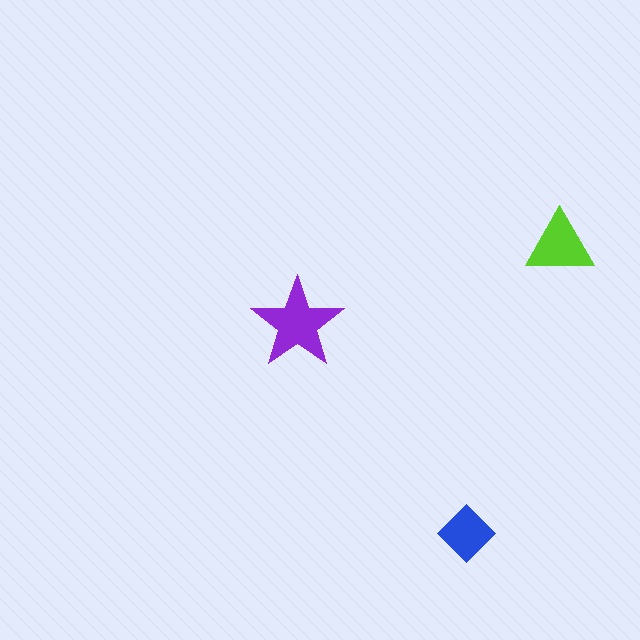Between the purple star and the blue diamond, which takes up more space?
The purple star.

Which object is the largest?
The purple star.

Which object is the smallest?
The blue diamond.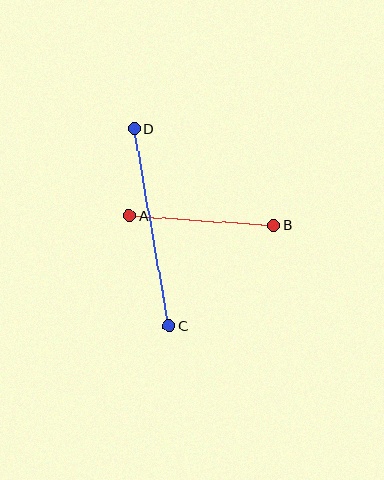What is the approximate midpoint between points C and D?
The midpoint is at approximately (152, 227) pixels.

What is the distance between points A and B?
The distance is approximately 144 pixels.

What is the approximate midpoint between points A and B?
The midpoint is at approximately (202, 221) pixels.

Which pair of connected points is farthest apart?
Points C and D are farthest apart.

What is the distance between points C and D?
The distance is approximately 200 pixels.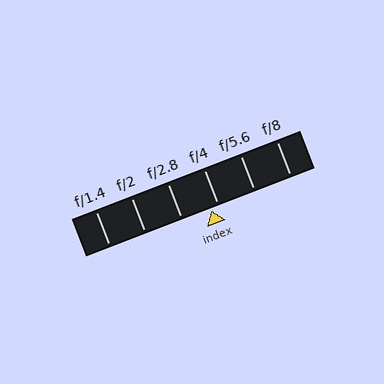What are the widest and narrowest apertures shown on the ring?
The widest aperture shown is f/1.4 and the narrowest is f/8.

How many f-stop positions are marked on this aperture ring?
There are 6 f-stop positions marked.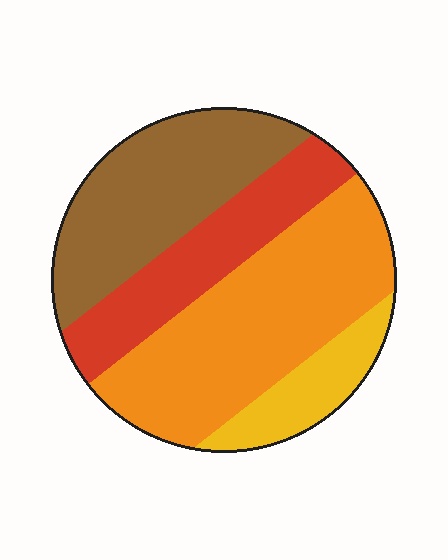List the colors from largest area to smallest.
From largest to smallest: orange, brown, red, yellow.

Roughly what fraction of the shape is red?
Red takes up about one fifth (1/5) of the shape.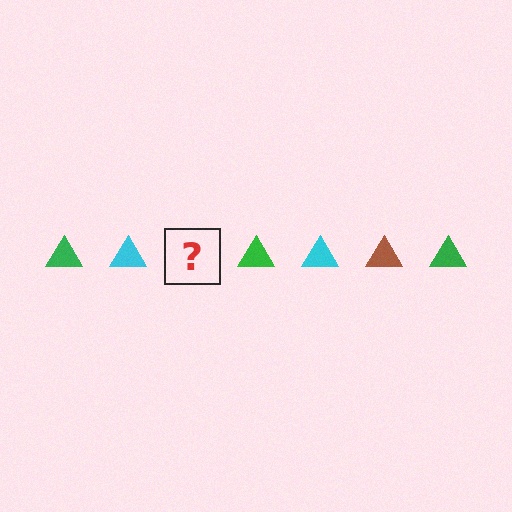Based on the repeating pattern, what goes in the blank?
The blank should be a brown triangle.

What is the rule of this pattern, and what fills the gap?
The rule is that the pattern cycles through green, cyan, brown triangles. The gap should be filled with a brown triangle.